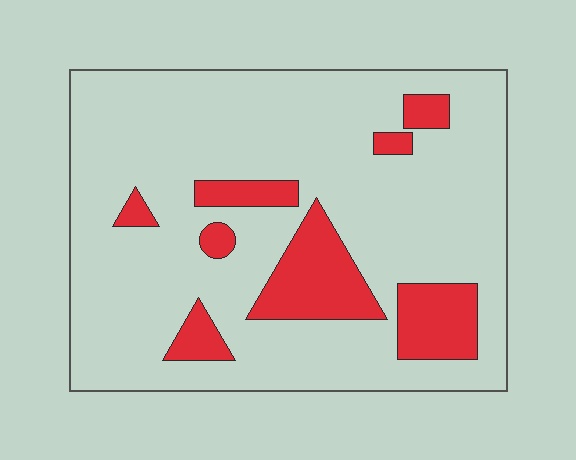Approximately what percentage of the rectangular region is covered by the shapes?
Approximately 20%.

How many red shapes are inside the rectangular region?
8.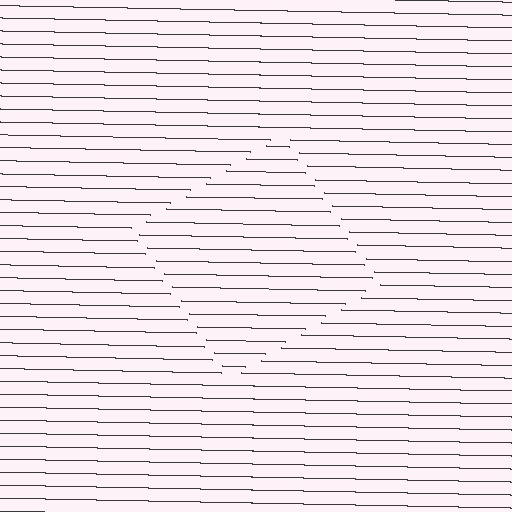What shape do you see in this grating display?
An illusory square. The interior of the shape contains the same grating, shifted by half a period — the contour is defined by the phase discontinuity where line-ends from the inner and outer gratings abut.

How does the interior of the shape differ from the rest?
The interior of the shape contains the same grating, shifted by half a period — the contour is defined by the phase discontinuity where line-ends from the inner and outer gratings abut.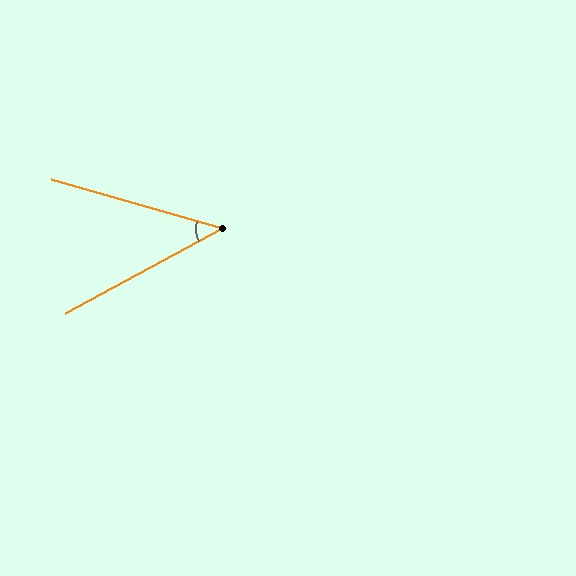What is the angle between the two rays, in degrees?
Approximately 45 degrees.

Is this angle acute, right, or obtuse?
It is acute.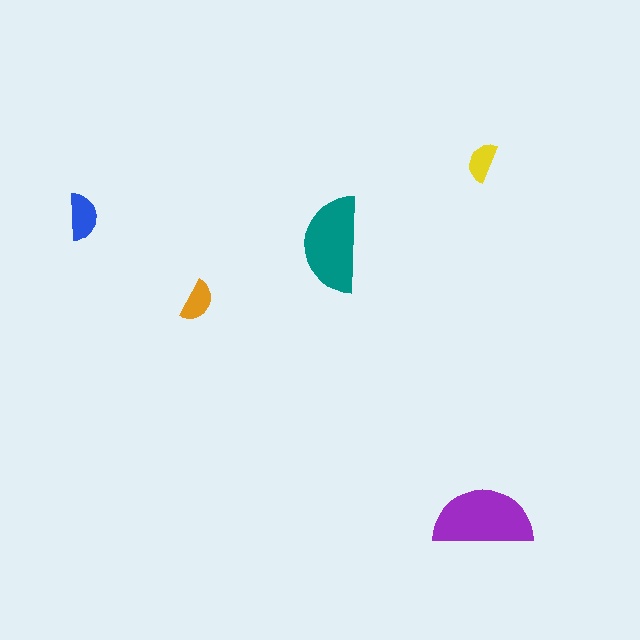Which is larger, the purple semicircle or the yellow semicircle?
The purple one.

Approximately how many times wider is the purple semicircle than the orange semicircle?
About 2.5 times wider.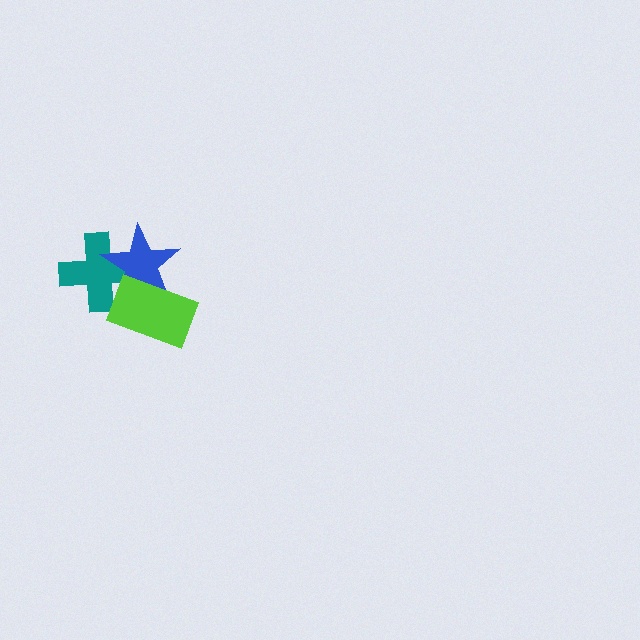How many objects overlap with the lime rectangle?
2 objects overlap with the lime rectangle.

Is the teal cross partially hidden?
Yes, it is partially covered by another shape.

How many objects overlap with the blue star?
2 objects overlap with the blue star.